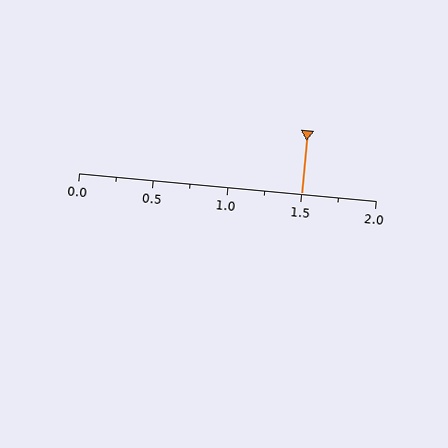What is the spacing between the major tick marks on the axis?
The major ticks are spaced 0.5 apart.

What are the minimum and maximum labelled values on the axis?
The axis runs from 0.0 to 2.0.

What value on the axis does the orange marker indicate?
The marker indicates approximately 1.5.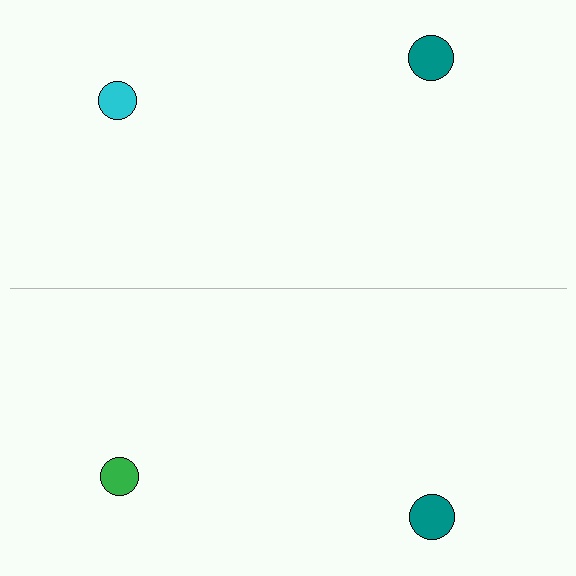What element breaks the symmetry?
The green circle on the bottom side breaks the symmetry — its mirror counterpart is cyan.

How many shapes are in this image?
There are 4 shapes in this image.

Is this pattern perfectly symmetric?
No, the pattern is not perfectly symmetric. The green circle on the bottom side breaks the symmetry — its mirror counterpart is cyan.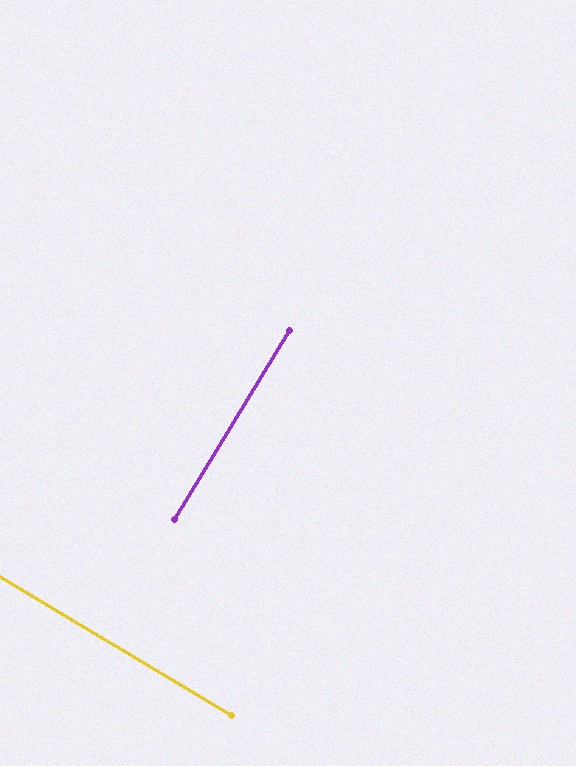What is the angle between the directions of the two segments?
Approximately 90 degrees.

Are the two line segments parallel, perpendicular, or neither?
Perpendicular — they meet at approximately 90°.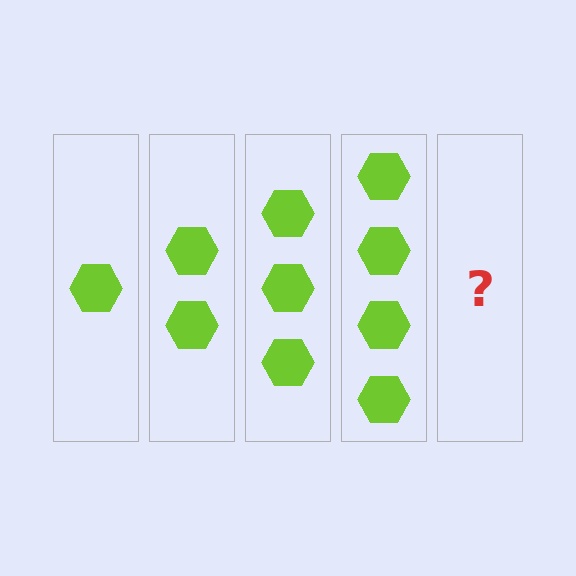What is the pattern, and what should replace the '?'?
The pattern is that each step adds one more hexagon. The '?' should be 5 hexagons.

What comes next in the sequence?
The next element should be 5 hexagons.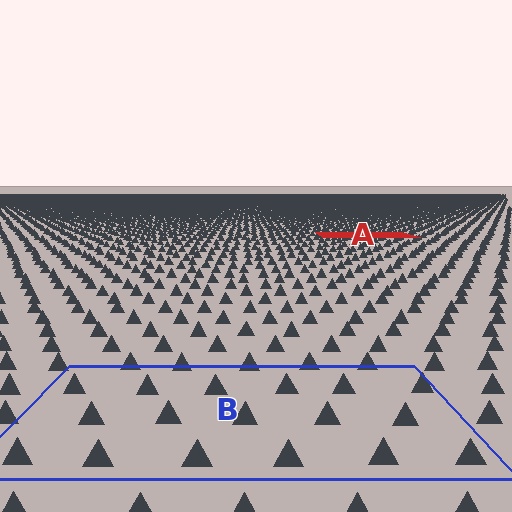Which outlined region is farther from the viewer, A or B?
Region A is farther from the viewer — the texture elements inside it appear smaller and more densely packed.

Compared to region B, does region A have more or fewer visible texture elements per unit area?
Region A has more texture elements per unit area — they are packed more densely because it is farther away.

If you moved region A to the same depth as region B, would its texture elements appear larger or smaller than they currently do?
They would appear larger. At a closer depth, the same texture elements are projected at a bigger on-screen size.